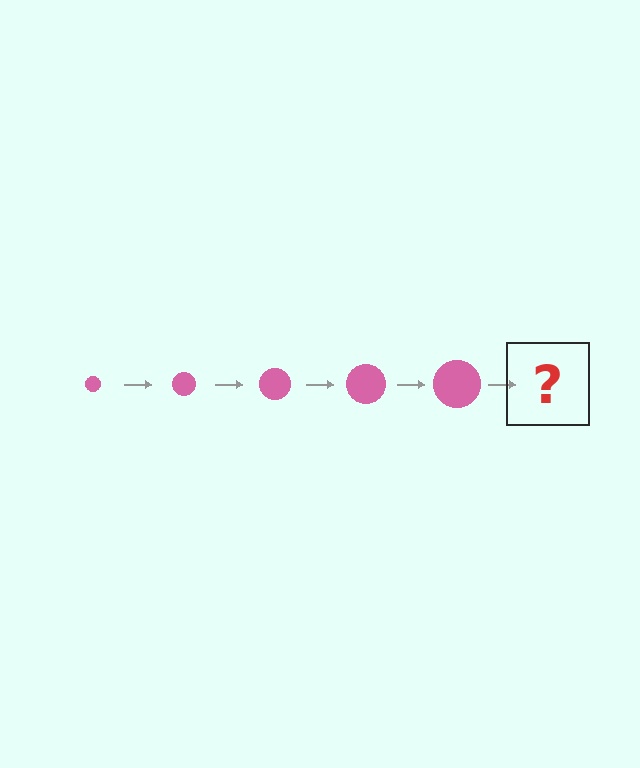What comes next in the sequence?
The next element should be a pink circle, larger than the previous one.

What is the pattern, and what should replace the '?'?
The pattern is that the circle gets progressively larger each step. The '?' should be a pink circle, larger than the previous one.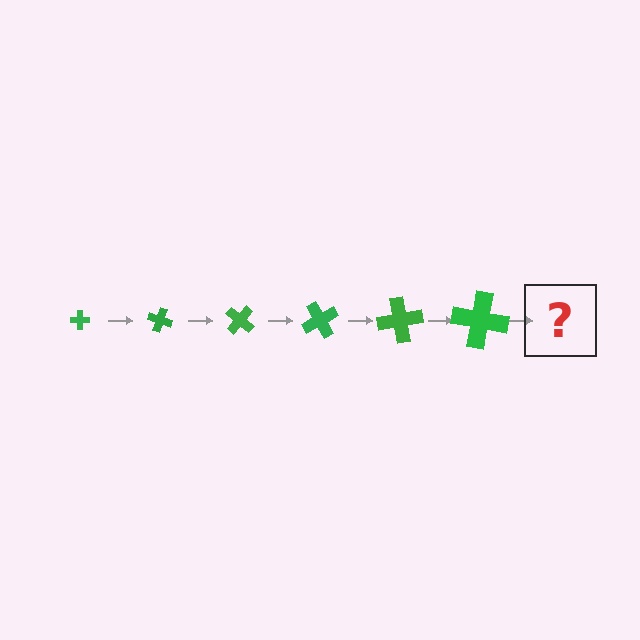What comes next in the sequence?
The next element should be a cross, larger than the previous one and rotated 120 degrees from the start.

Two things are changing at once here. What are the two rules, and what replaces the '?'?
The two rules are that the cross grows larger each step and it rotates 20 degrees each step. The '?' should be a cross, larger than the previous one and rotated 120 degrees from the start.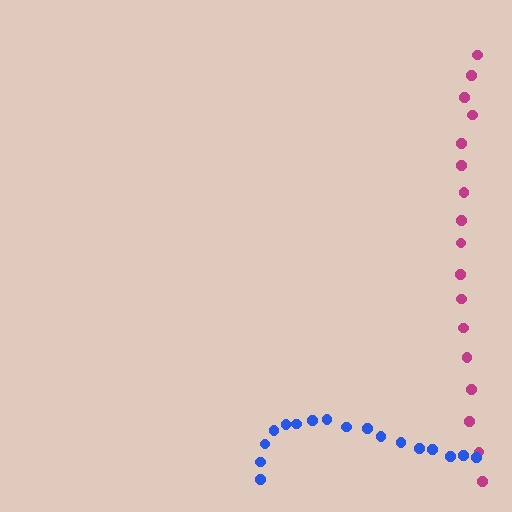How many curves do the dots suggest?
There are 2 distinct paths.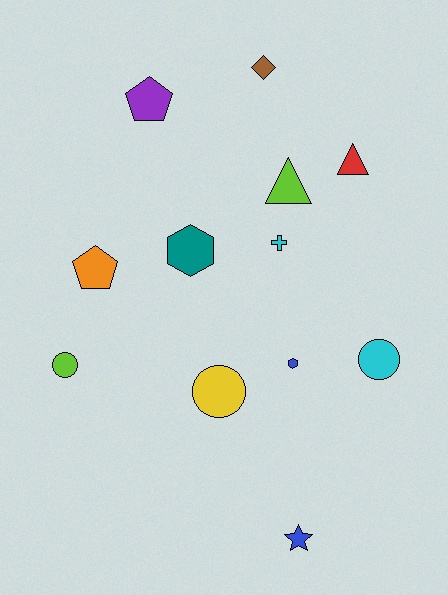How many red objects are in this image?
There is 1 red object.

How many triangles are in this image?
There are 2 triangles.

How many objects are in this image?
There are 12 objects.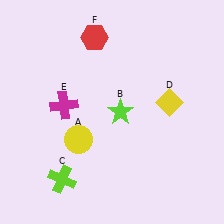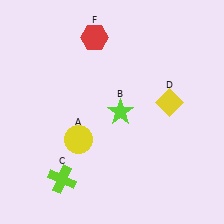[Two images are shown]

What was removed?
The magenta cross (E) was removed in Image 2.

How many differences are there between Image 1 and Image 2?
There is 1 difference between the two images.